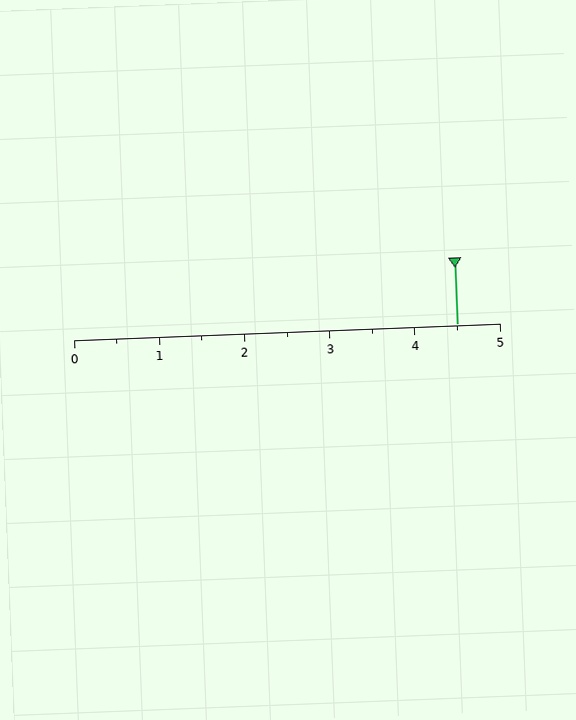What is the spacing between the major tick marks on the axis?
The major ticks are spaced 1 apart.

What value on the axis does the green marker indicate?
The marker indicates approximately 4.5.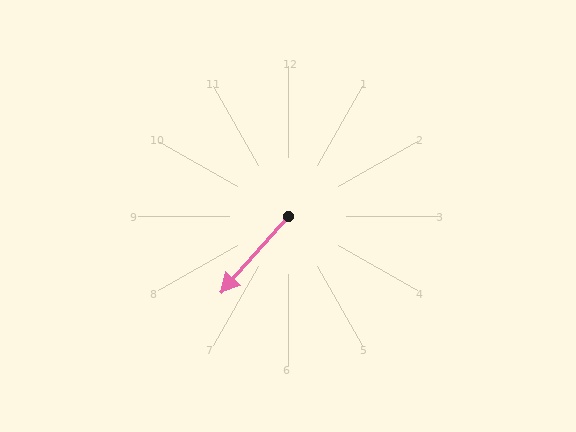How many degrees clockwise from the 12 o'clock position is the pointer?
Approximately 221 degrees.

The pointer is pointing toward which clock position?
Roughly 7 o'clock.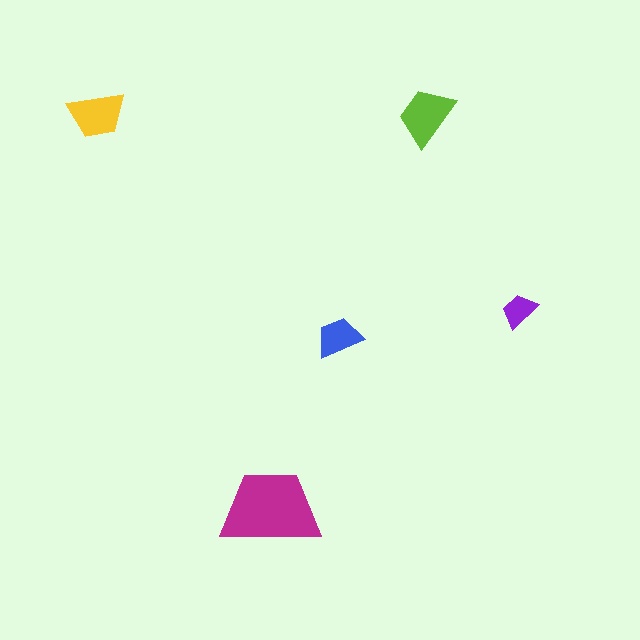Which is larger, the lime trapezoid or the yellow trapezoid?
The lime one.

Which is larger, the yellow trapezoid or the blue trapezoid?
The yellow one.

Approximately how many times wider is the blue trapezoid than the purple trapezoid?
About 1.5 times wider.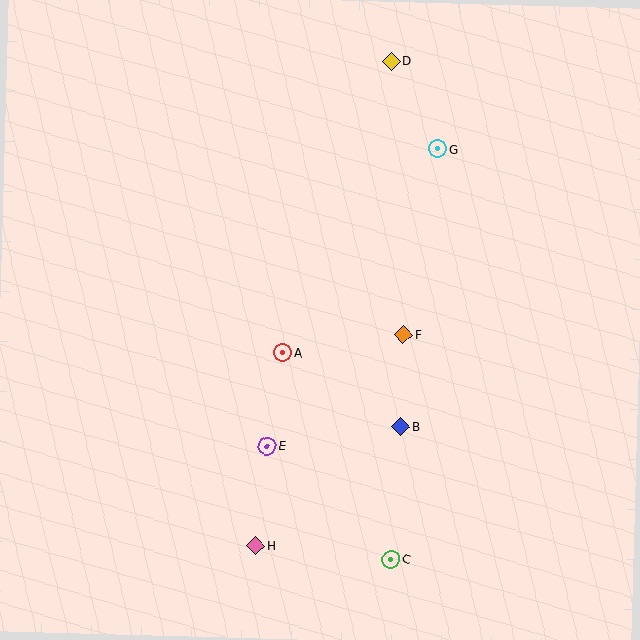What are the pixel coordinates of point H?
Point H is at (256, 546).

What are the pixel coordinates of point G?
Point G is at (437, 149).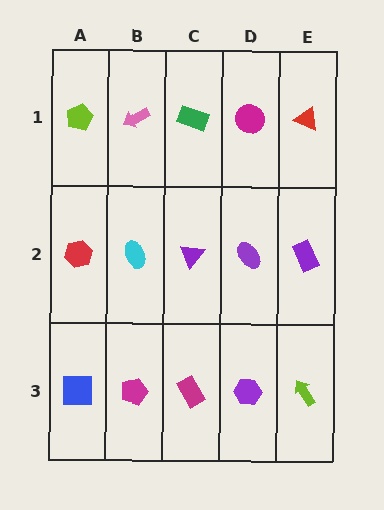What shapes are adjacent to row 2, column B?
A pink arrow (row 1, column B), a magenta pentagon (row 3, column B), a red hexagon (row 2, column A), a purple triangle (row 2, column C).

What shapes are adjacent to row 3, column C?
A purple triangle (row 2, column C), a magenta pentagon (row 3, column B), a purple hexagon (row 3, column D).